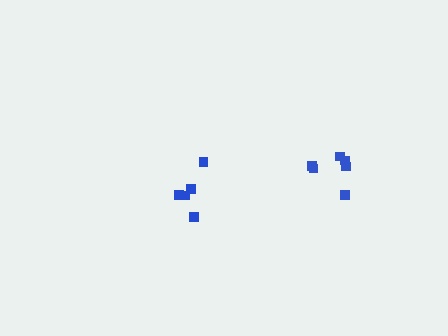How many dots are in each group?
Group 1: 5 dots, Group 2: 6 dots (11 total).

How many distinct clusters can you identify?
There are 2 distinct clusters.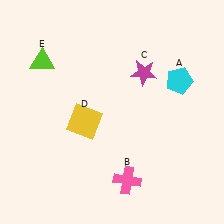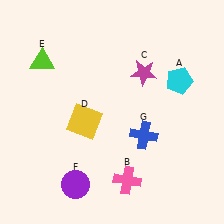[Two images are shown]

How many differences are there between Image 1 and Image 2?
There are 2 differences between the two images.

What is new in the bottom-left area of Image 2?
A purple circle (F) was added in the bottom-left area of Image 2.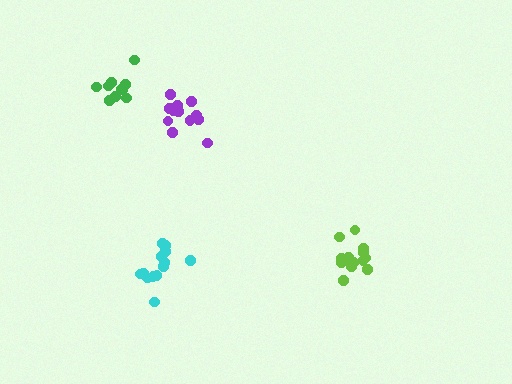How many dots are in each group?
Group 1: 13 dots, Group 2: 10 dots, Group 3: 13 dots, Group 4: 13 dots (49 total).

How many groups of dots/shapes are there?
There are 4 groups.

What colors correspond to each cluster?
The clusters are colored: purple, green, lime, cyan.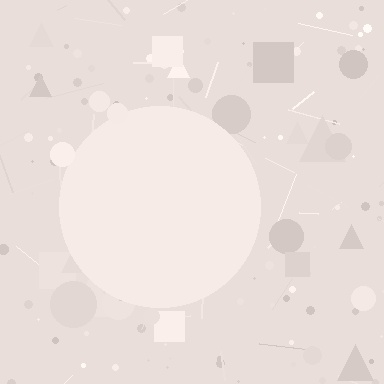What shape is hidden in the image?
A circle is hidden in the image.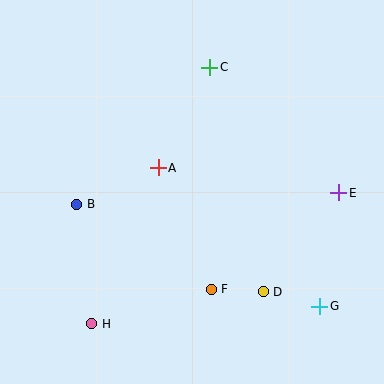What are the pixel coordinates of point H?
Point H is at (92, 324).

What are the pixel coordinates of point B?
Point B is at (77, 204).